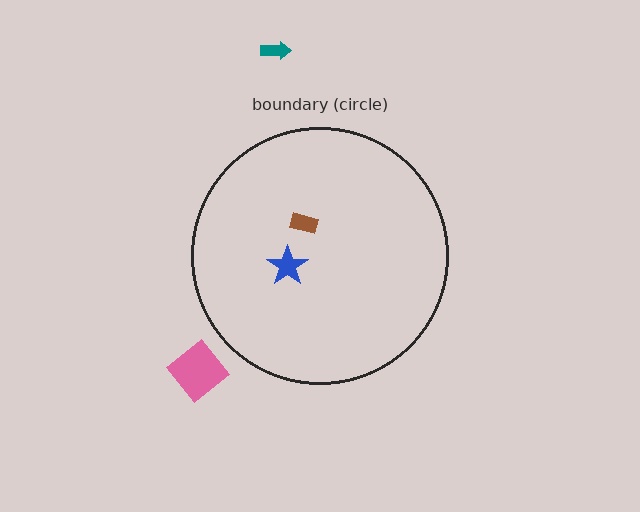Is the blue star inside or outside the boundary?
Inside.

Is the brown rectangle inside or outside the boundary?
Inside.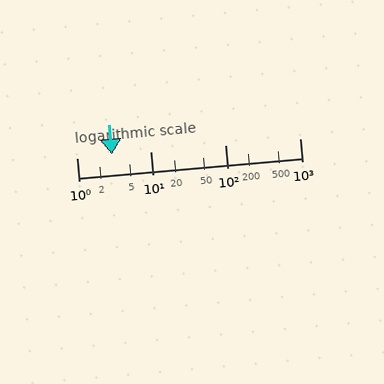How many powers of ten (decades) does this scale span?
The scale spans 3 decades, from 1 to 1000.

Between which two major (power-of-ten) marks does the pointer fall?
The pointer is between 1 and 10.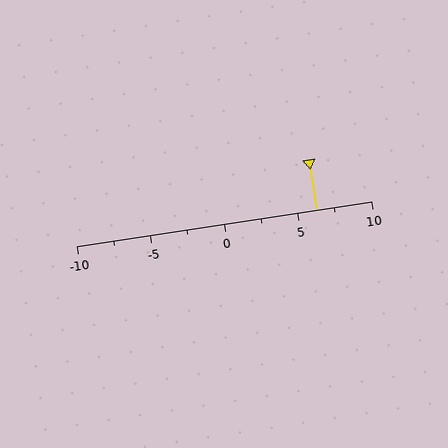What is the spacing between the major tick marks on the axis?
The major ticks are spaced 5 apart.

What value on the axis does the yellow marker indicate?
The marker indicates approximately 6.2.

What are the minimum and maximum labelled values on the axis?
The axis runs from -10 to 10.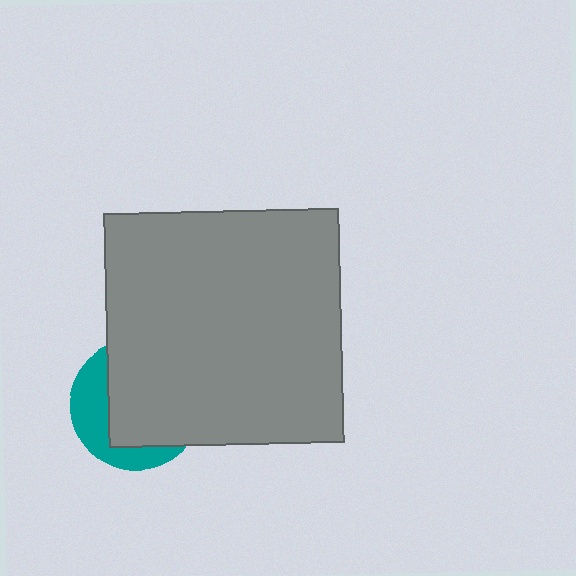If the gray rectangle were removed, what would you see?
You would see the complete teal circle.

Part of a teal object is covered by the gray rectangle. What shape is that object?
It is a circle.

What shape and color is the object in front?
The object in front is a gray rectangle.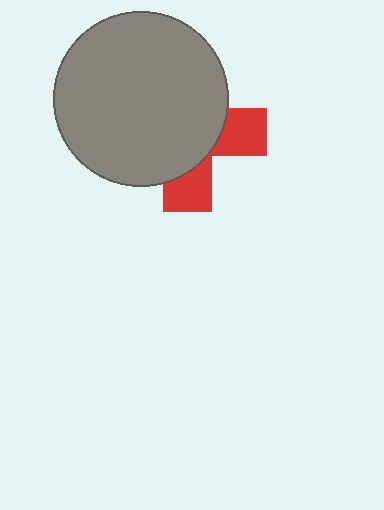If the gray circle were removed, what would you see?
You would see the complete red cross.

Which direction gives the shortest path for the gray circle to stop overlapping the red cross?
Moving toward the upper-left gives the shortest separation.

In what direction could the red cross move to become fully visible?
The red cross could move toward the lower-right. That would shift it out from behind the gray circle entirely.